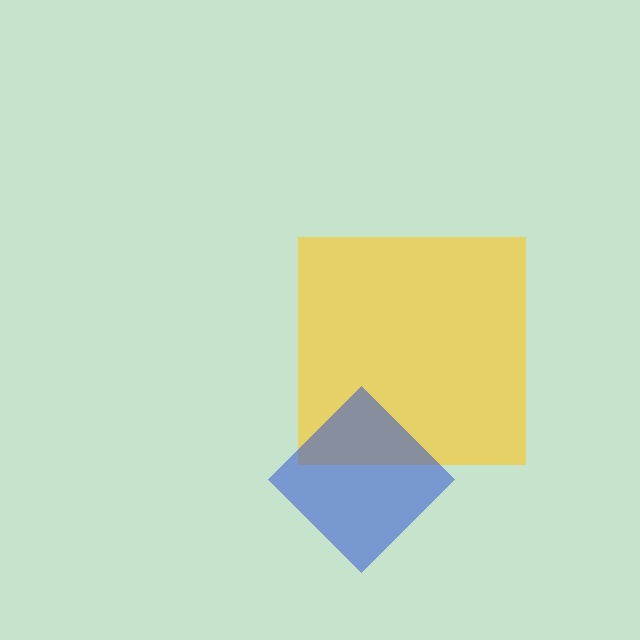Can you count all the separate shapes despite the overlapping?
Yes, there are 2 separate shapes.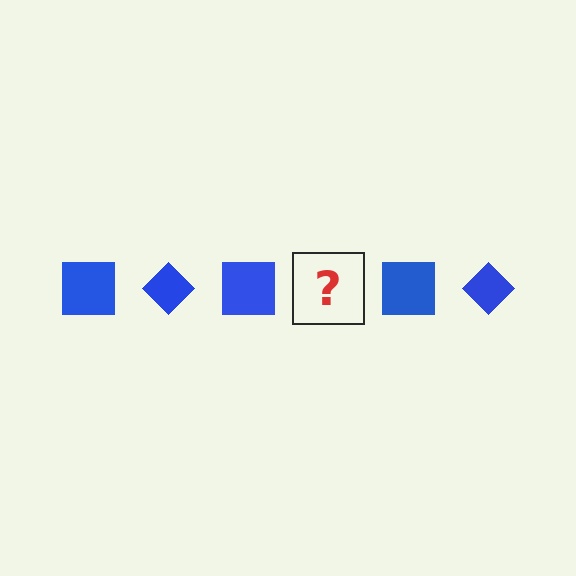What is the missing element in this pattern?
The missing element is a blue diamond.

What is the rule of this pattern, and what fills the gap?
The rule is that the pattern cycles through square, diamond shapes in blue. The gap should be filled with a blue diamond.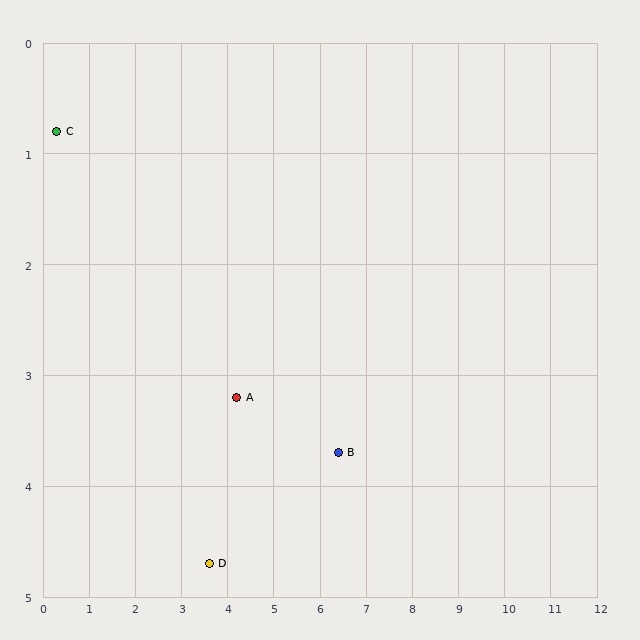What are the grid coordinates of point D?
Point D is at approximately (3.6, 4.7).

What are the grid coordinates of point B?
Point B is at approximately (6.4, 3.7).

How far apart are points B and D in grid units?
Points B and D are about 3.0 grid units apart.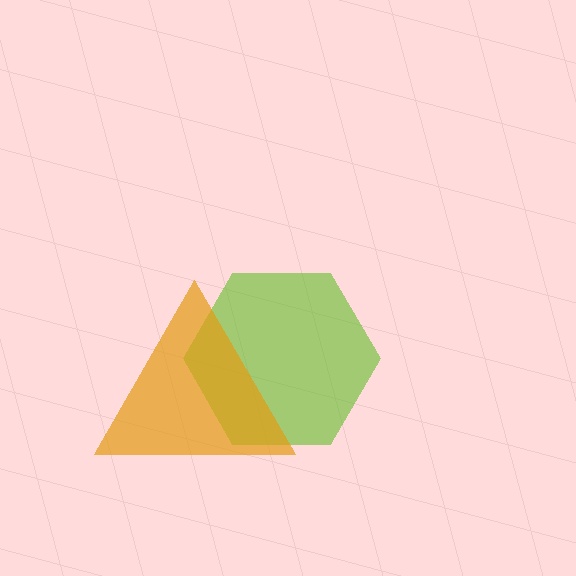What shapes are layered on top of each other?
The layered shapes are: a lime hexagon, an orange triangle.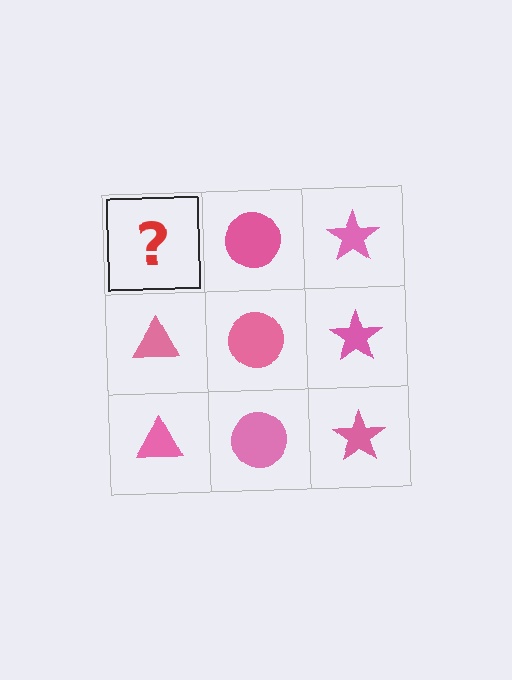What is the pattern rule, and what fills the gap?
The rule is that each column has a consistent shape. The gap should be filled with a pink triangle.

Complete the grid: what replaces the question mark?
The question mark should be replaced with a pink triangle.